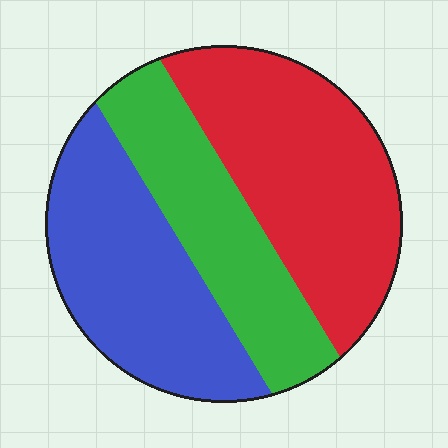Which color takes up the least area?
Green, at roughly 25%.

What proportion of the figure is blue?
Blue covers about 35% of the figure.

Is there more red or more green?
Red.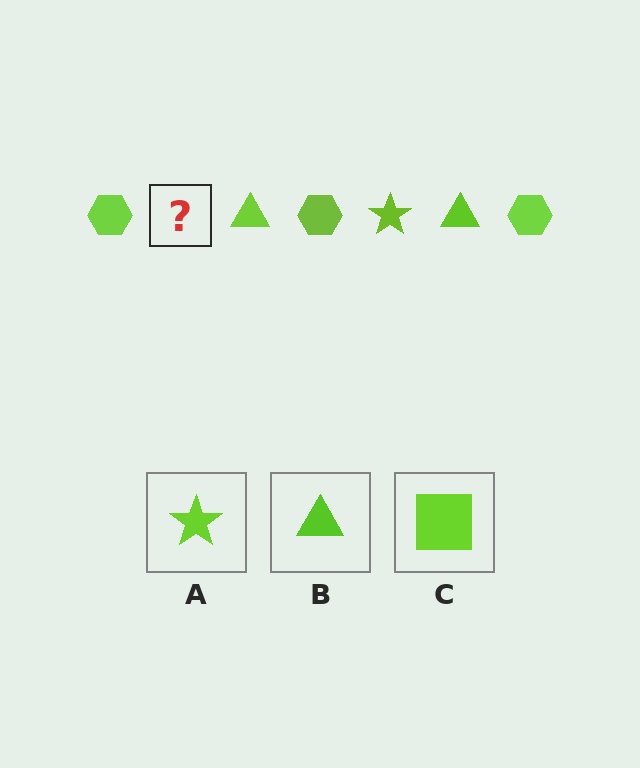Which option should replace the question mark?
Option A.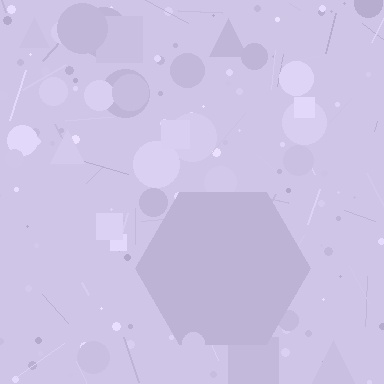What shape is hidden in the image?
A hexagon is hidden in the image.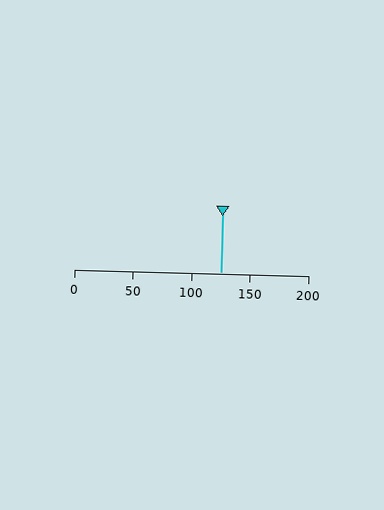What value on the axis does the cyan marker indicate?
The marker indicates approximately 125.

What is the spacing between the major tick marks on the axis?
The major ticks are spaced 50 apart.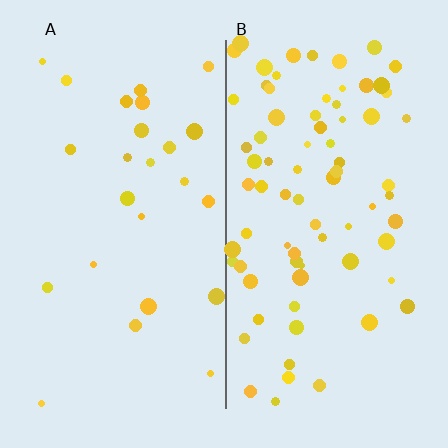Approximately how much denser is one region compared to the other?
Approximately 3.1× — region B over region A.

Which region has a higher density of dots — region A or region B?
B (the right).